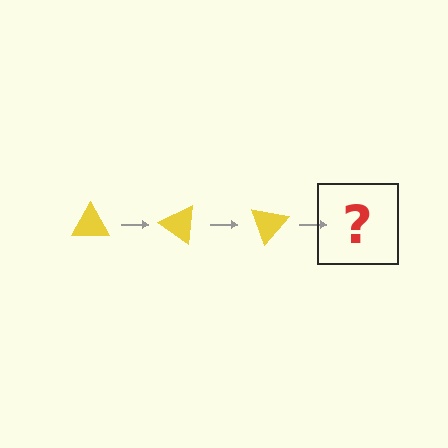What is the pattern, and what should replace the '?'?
The pattern is that the triangle rotates 35 degrees each step. The '?' should be a yellow triangle rotated 105 degrees.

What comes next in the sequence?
The next element should be a yellow triangle rotated 105 degrees.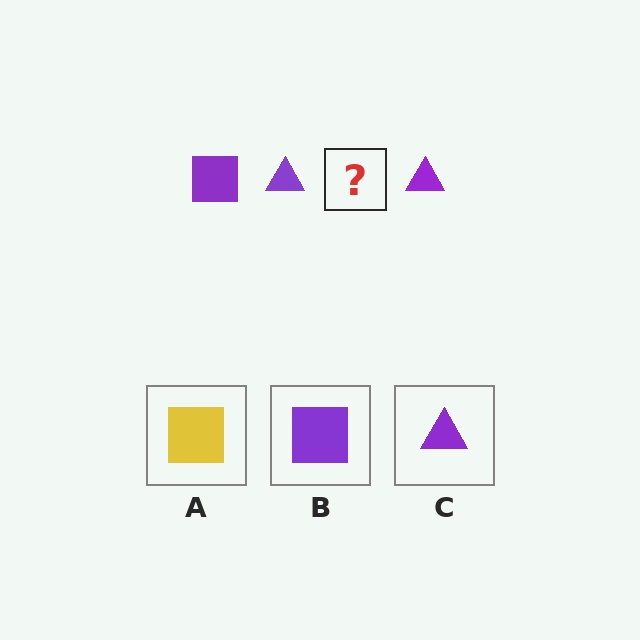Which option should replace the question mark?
Option B.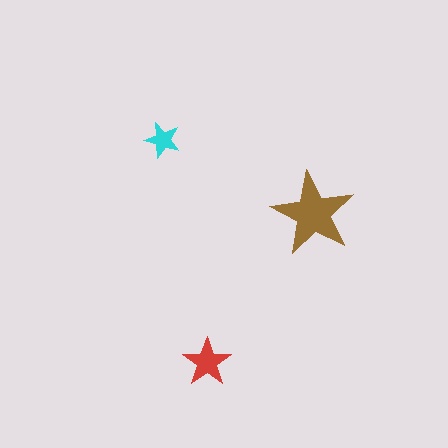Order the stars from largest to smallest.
the brown one, the red one, the cyan one.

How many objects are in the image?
There are 3 objects in the image.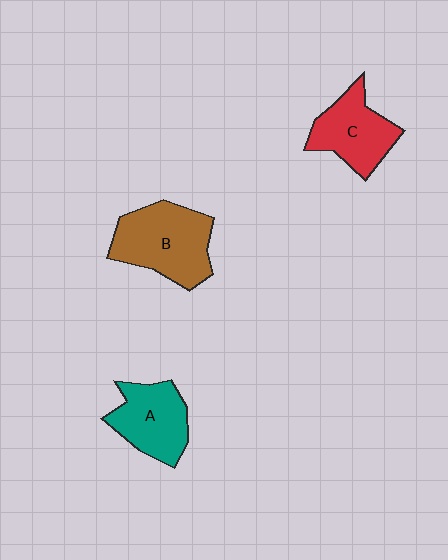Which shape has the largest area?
Shape B (brown).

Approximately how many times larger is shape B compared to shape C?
Approximately 1.3 times.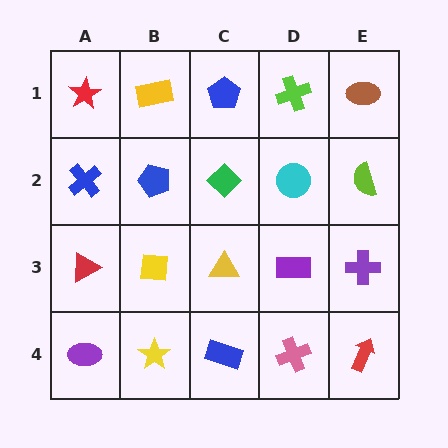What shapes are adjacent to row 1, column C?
A green diamond (row 2, column C), a yellow rectangle (row 1, column B), a lime cross (row 1, column D).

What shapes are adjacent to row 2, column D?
A lime cross (row 1, column D), a purple rectangle (row 3, column D), a green diamond (row 2, column C), a lime semicircle (row 2, column E).